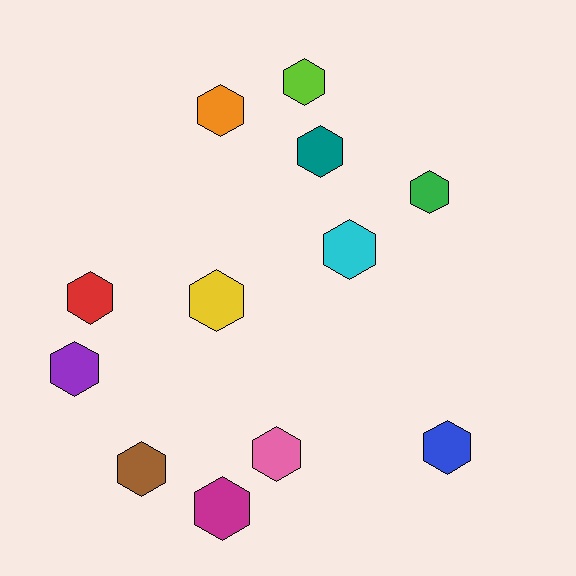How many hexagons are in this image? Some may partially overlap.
There are 12 hexagons.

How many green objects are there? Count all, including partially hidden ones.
There is 1 green object.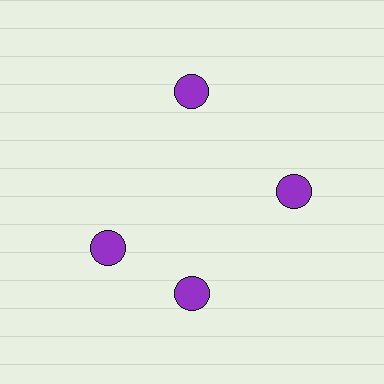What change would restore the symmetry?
The symmetry would be restored by rotating it back into even spacing with its neighbors so that all 4 circles sit at equal angles and equal distance from the center.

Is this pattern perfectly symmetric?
No. The 4 purple circles are arranged in a ring, but one element near the 9 o'clock position is rotated out of alignment along the ring, breaking the 4-fold rotational symmetry.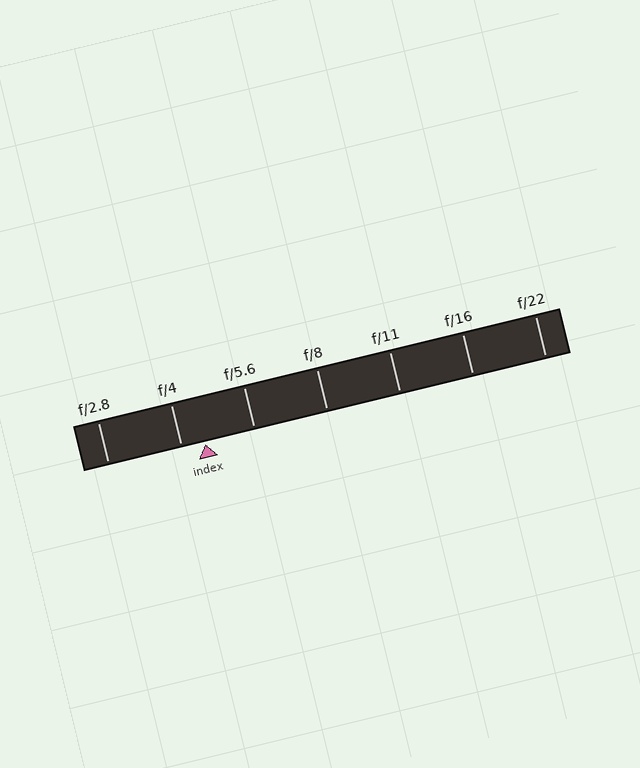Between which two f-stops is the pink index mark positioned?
The index mark is between f/4 and f/5.6.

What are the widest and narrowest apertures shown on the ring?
The widest aperture shown is f/2.8 and the narrowest is f/22.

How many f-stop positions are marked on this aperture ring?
There are 7 f-stop positions marked.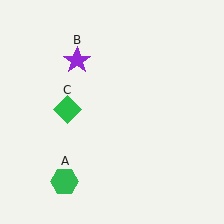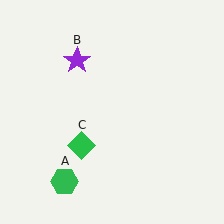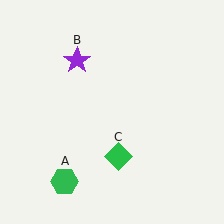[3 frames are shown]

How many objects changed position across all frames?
1 object changed position: green diamond (object C).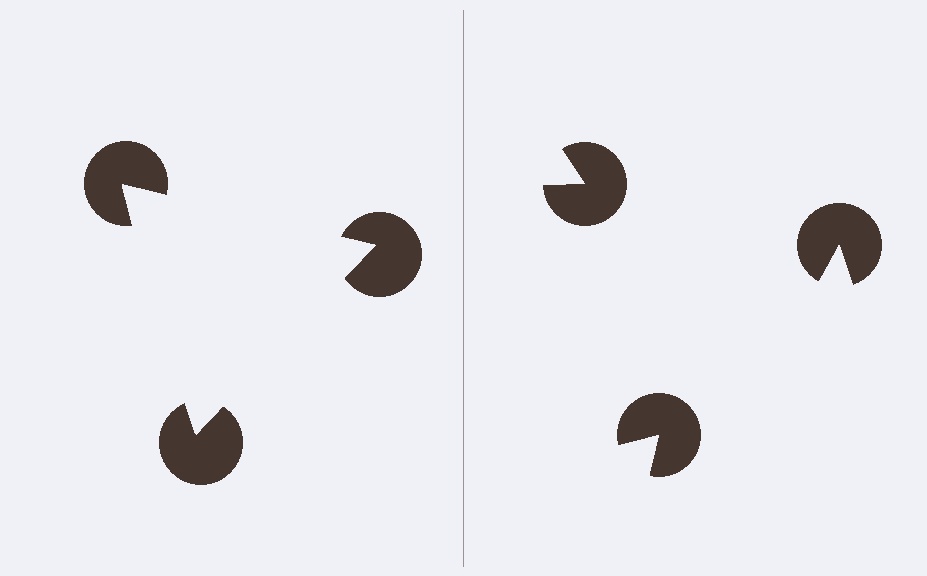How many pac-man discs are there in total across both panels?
6 — 3 on each side.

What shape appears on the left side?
An illusory triangle.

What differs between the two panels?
The pac-man discs are positioned identically on both sides; only the wedge orientations differ. On the left they align to a triangle; on the right they are misaligned.